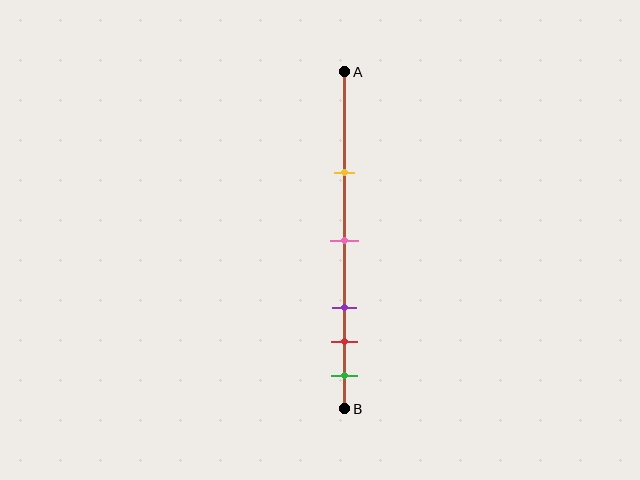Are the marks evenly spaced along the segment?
No, the marks are not evenly spaced.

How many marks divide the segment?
There are 5 marks dividing the segment.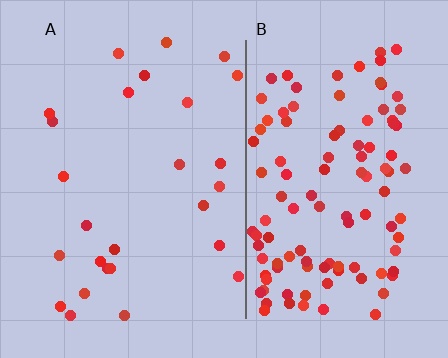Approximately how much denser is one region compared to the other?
Approximately 4.3× — region B over region A.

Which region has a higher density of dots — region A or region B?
B (the right).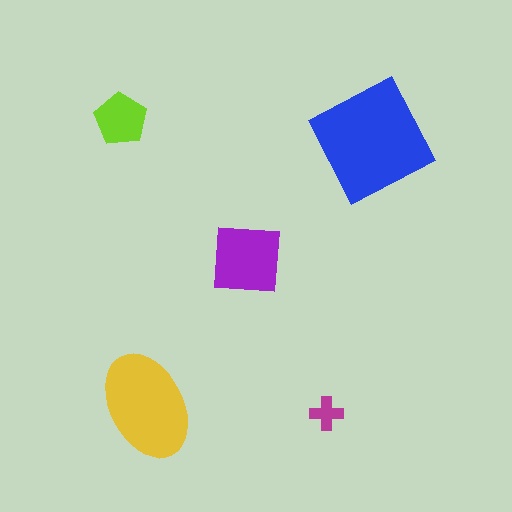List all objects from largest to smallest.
The blue square, the yellow ellipse, the purple square, the lime pentagon, the magenta cross.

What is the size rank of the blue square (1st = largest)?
1st.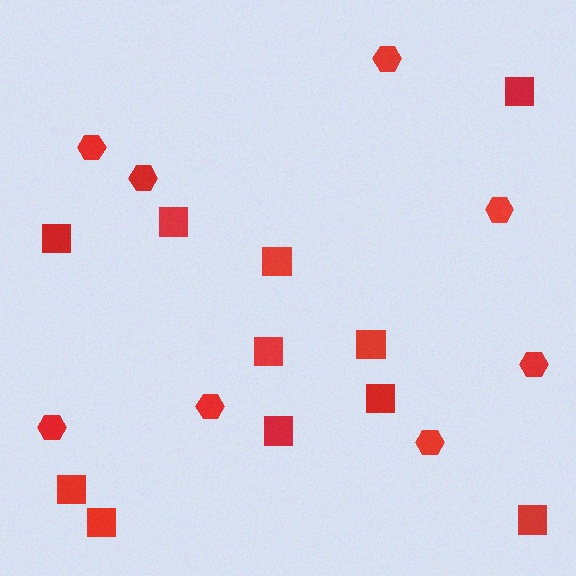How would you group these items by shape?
There are 2 groups: one group of hexagons (8) and one group of squares (11).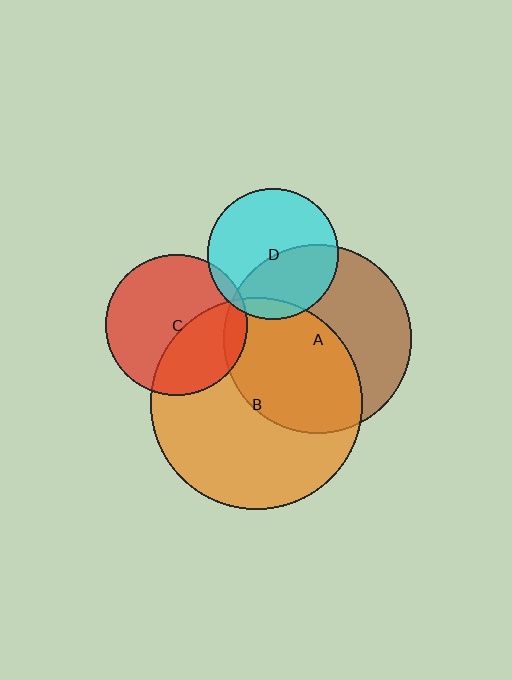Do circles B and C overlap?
Yes.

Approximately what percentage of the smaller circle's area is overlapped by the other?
Approximately 40%.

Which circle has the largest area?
Circle B (orange).